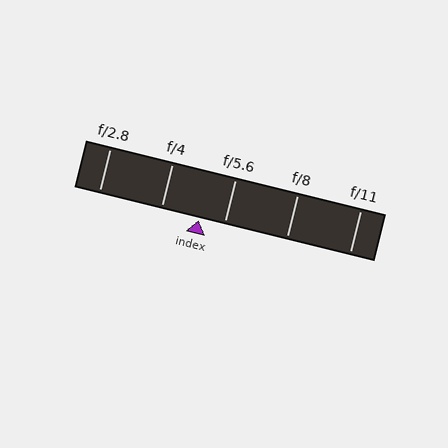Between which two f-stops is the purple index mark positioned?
The index mark is between f/4 and f/5.6.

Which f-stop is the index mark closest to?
The index mark is closest to f/5.6.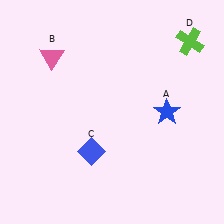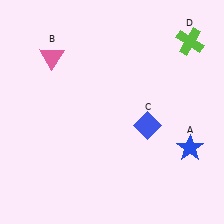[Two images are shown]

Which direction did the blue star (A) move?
The blue star (A) moved down.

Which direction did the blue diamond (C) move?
The blue diamond (C) moved right.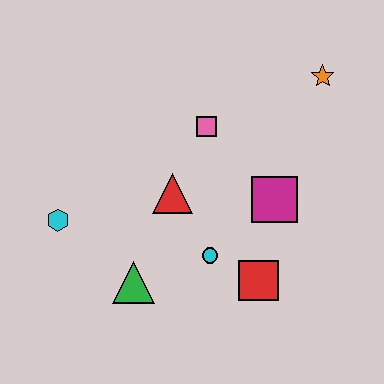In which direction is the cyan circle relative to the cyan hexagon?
The cyan circle is to the right of the cyan hexagon.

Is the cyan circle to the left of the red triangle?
No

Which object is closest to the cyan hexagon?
The green triangle is closest to the cyan hexagon.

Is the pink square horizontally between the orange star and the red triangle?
Yes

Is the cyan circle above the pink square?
No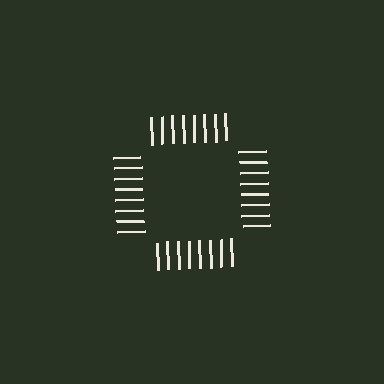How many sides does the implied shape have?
4 sides — the line-ends trace a square.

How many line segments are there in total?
32 — 8 along each of the 4 edges.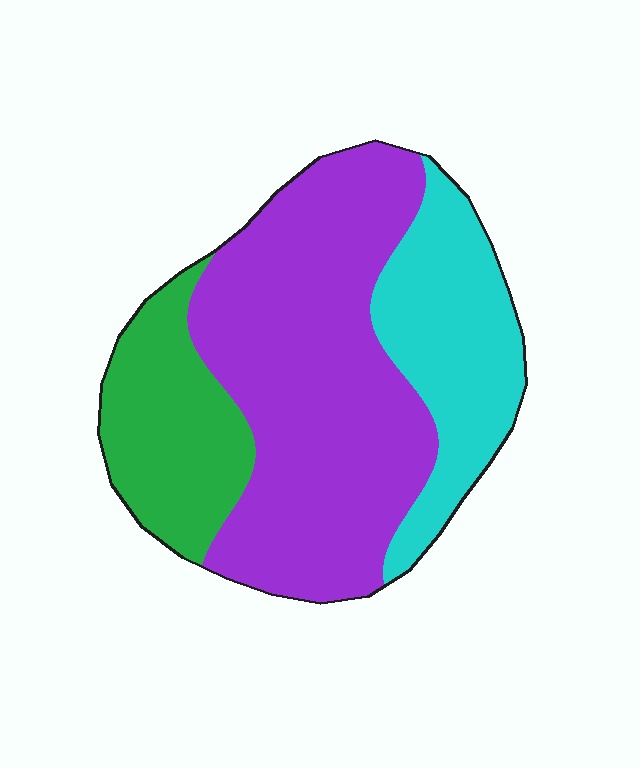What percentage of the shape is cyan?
Cyan covers around 25% of the shape.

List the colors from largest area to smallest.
From largest to smallest: purple, cyan, green.